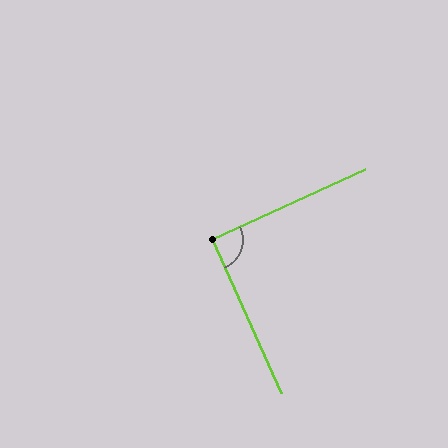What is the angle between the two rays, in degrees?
Approximately 91 degrees.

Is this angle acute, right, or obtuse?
It is approximately a right angle.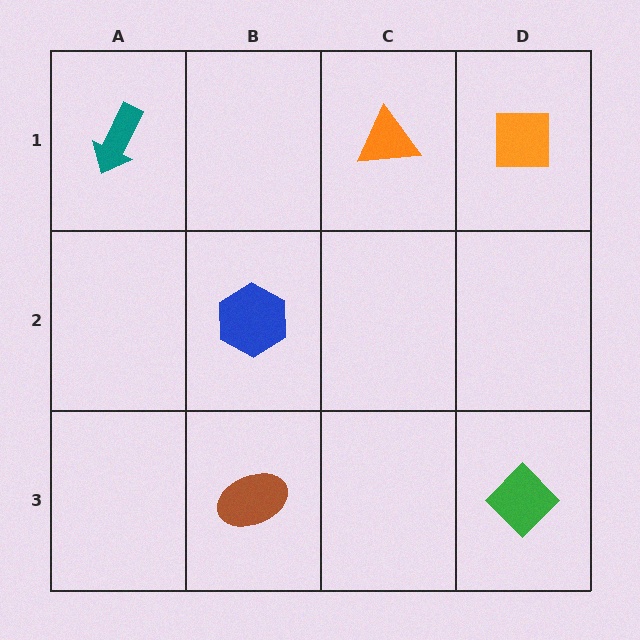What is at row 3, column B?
A brown ellipse.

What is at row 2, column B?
A blue hexagon.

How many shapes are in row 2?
1 shape.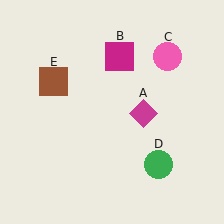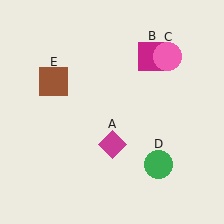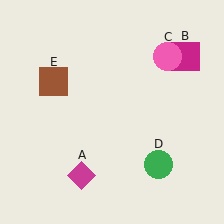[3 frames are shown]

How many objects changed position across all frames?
2 objects changed position: magenta diamond (object A), magenta square (object B).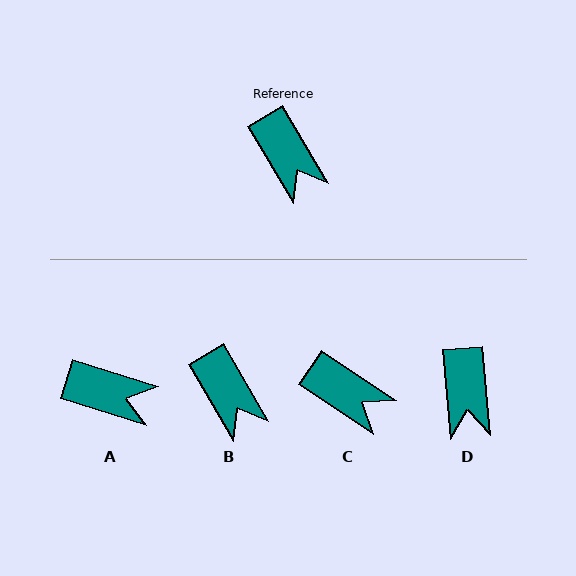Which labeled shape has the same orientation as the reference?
B.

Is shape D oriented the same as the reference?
No, it is off by about 26 degrees.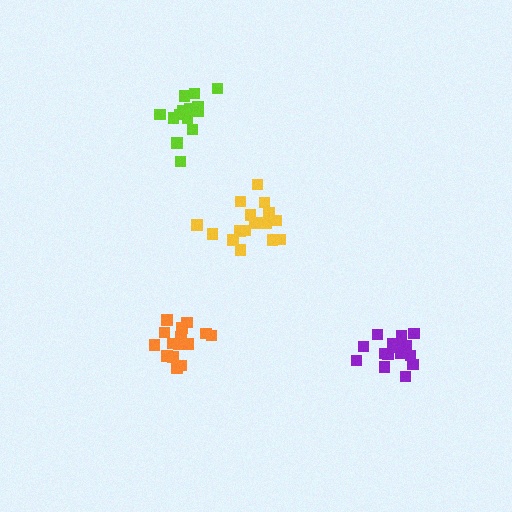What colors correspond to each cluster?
The clusters are colored: yellow, lime, orange, purple.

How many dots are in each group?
Group 1: 17 dots, Group 2: 14 dots, Group 3: 16 dots, Group 4: 18 dots (65 total).